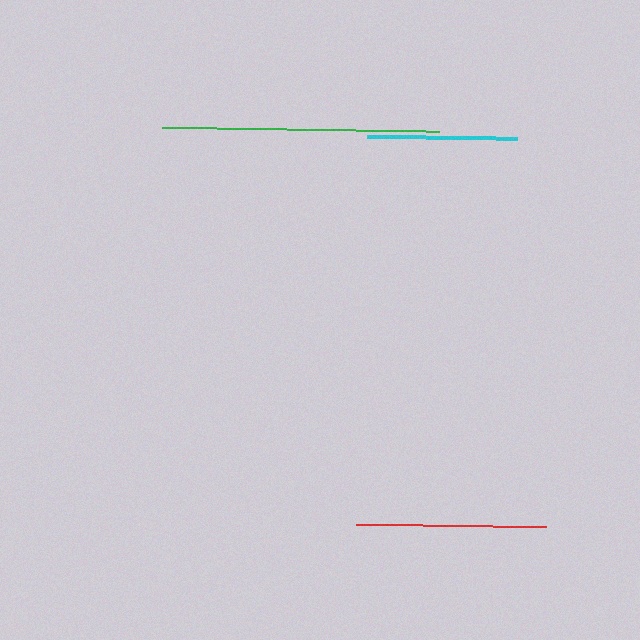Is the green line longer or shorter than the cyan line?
The green line is longer than the cyan line.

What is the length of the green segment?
The green segment is approximately 277 pixels long.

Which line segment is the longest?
The green line is the longest at approximately 277 pixels.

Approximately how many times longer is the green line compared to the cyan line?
The green line is approximately 1.9 times the length of the cyan line.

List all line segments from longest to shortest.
From longest to shortest: green, red, cyan.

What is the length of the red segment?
The red segment is approximately 190 pixels long.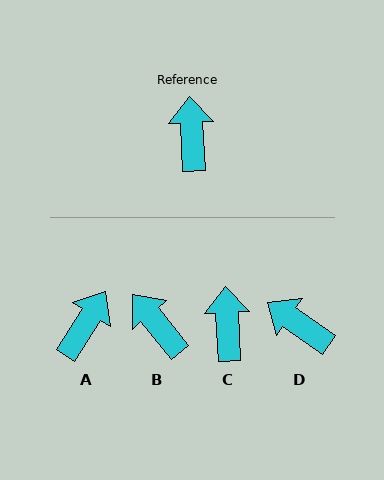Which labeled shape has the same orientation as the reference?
C.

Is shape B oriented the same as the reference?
No, it is off by about 36 degrees.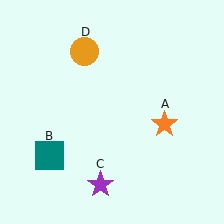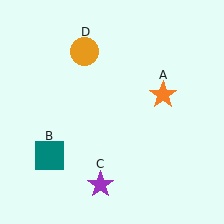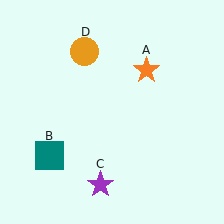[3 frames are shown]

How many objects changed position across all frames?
1 object changed position: orange star (object A).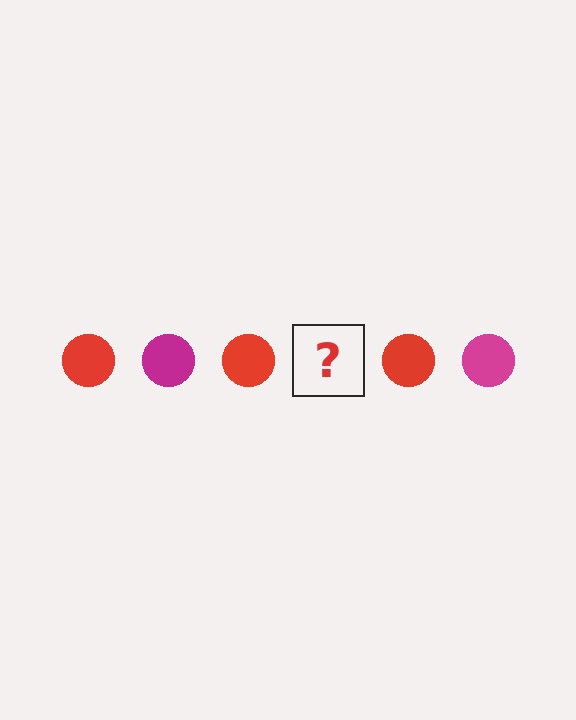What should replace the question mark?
The question mark should be replaced with a magenta circle.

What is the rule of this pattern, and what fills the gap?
The rule is that the pattern cycles through red, magenta circles. The gap should be filled with a magenta circle.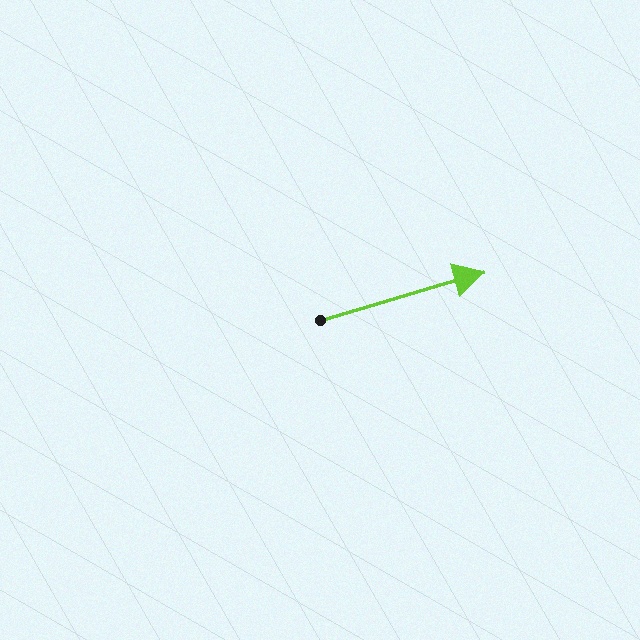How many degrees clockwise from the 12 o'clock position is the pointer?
Approximately 73 degrees.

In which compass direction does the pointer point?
East.